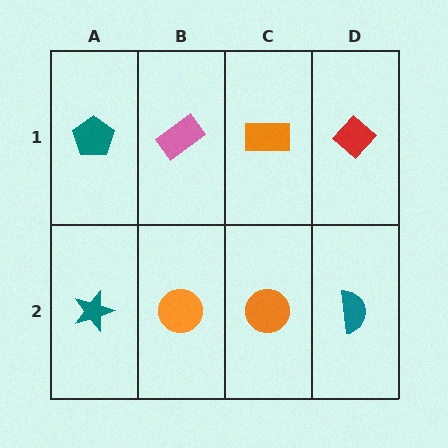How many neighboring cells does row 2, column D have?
2.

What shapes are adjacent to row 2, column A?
A teal pentagon (row 1, column A), an orange circle (row 2, column B).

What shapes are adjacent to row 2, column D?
A red diamond (row 1, column D), an orange circle (row 2, column C).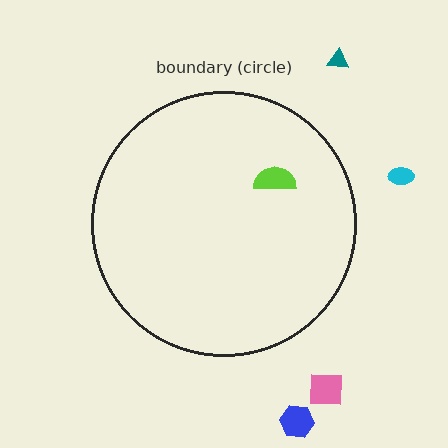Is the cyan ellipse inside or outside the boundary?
Outside.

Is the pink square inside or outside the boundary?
Outside.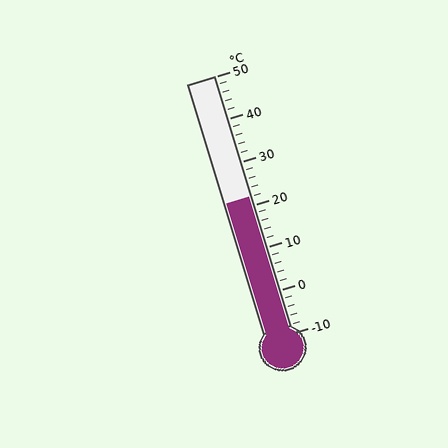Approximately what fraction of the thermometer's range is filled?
The thermometer is filled to approximately 55% of its range.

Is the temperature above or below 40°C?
The temperature is below 40°C.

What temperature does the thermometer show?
The thermometer shows approximately 22°C.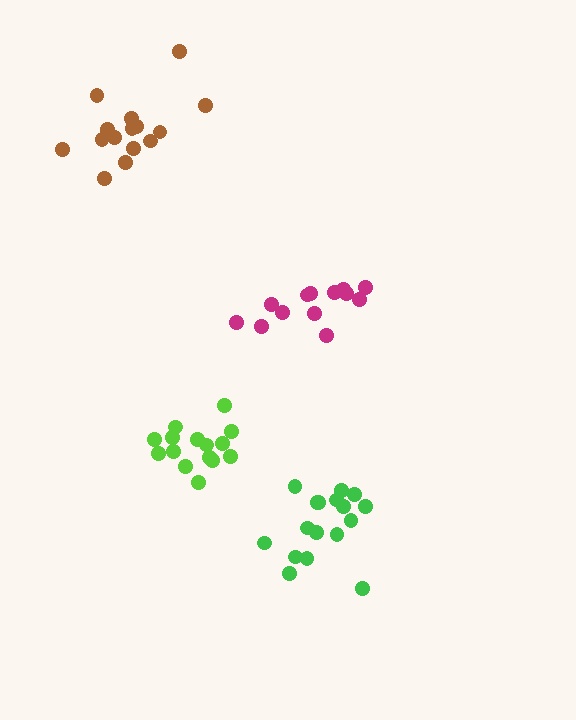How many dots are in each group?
Group 1: 13 dots, Group 2: 15 dots, Group 3: 15 dots, Group 4: 17 dots (60 total).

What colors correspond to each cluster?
The clusters are colored: magenta, lime, brown, green.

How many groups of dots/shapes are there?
There are 4 groups.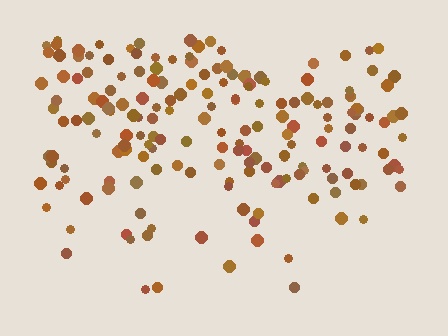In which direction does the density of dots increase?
From bottom to top, with the top side densest.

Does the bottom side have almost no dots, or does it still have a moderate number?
Still a moderate number, just noticeably fewer than the top.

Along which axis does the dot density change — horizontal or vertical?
Vertical.